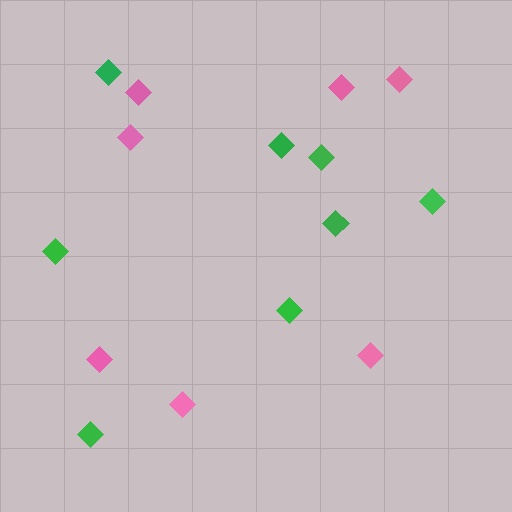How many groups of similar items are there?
There are 2 groups: one group of green diamonds (8) and one group of pink diamonds (7).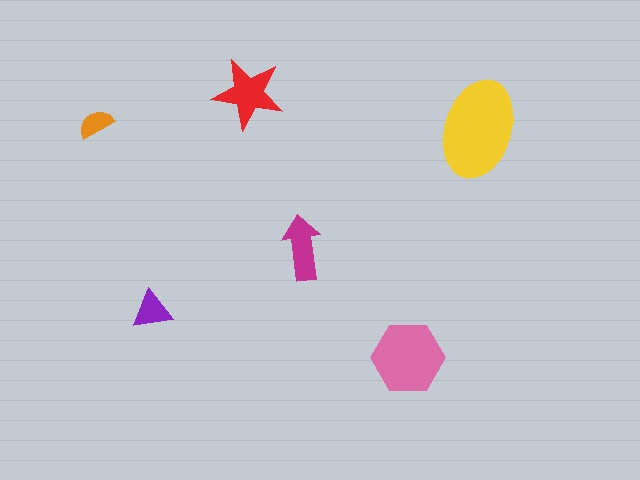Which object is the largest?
The yellow ellipse.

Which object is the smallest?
The orange semicircle.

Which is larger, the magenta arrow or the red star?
The red star.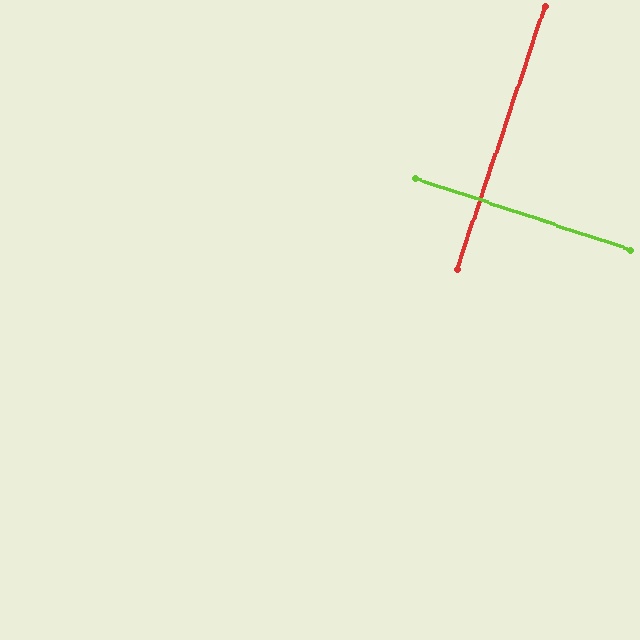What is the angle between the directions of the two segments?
Approximately 90 degrees.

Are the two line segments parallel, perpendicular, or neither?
Perpendicular — they meet at approximately 90°.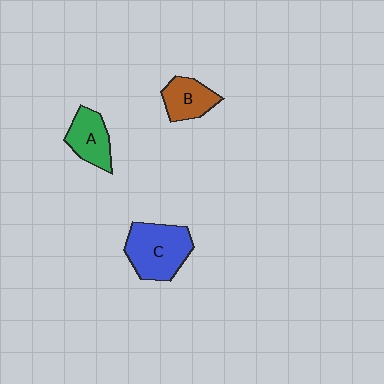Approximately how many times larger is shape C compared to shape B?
Approximately 1.7 times.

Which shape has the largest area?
Shape C (blue).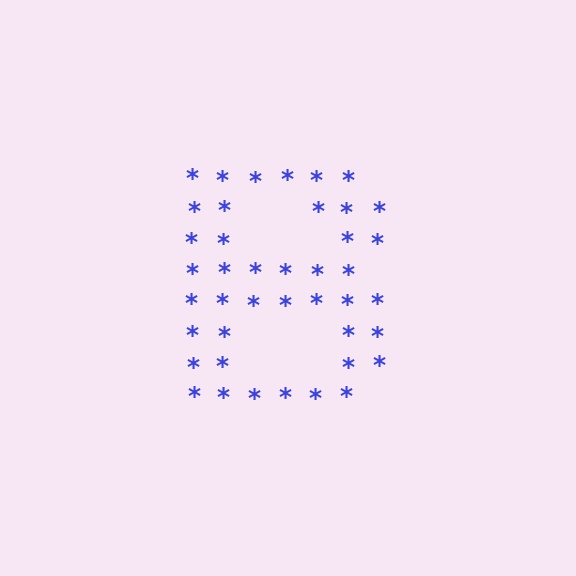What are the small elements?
The small elements are asterisks.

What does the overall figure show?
The overall figure shows the letter B.